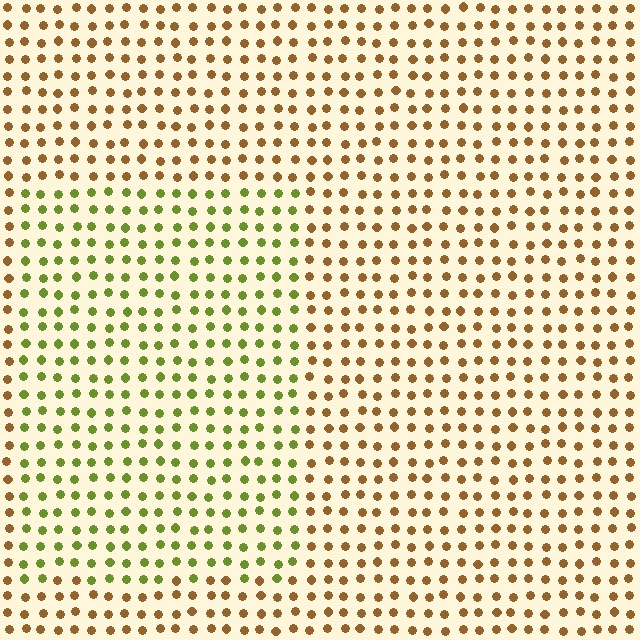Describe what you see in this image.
The image is filled with small brown elements in a uniform arrangement. A rectangle-shaped region is visible where the elements are tinted to a slightly different hue, forming a subtle color boundary.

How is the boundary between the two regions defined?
The boundary is defined purely by a slight shift in hue (about 52 degrees). Spacing, size, and orientation are identical on both sides.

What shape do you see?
I see a rectangle.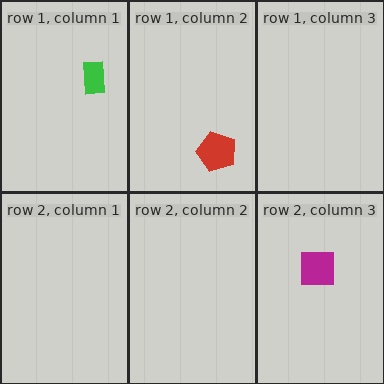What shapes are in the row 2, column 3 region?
The magenta square.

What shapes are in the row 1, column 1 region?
The green rectangle.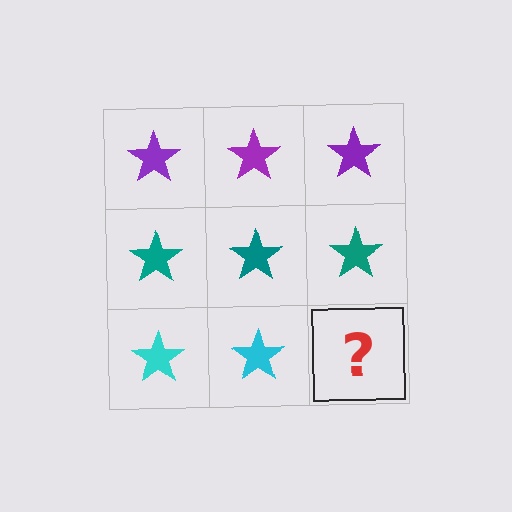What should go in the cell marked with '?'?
The missing cell should contain a cyan star.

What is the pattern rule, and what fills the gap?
The rule is that each row has a consistent color. The gap should be filled with a cyan star.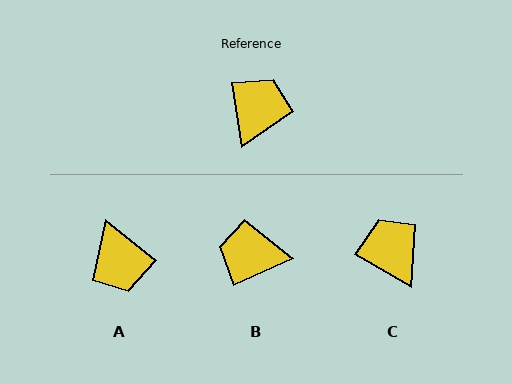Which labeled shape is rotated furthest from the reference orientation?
A, about 137 degrees away.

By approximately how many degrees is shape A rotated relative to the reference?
Approximately 137 degrees clockwise.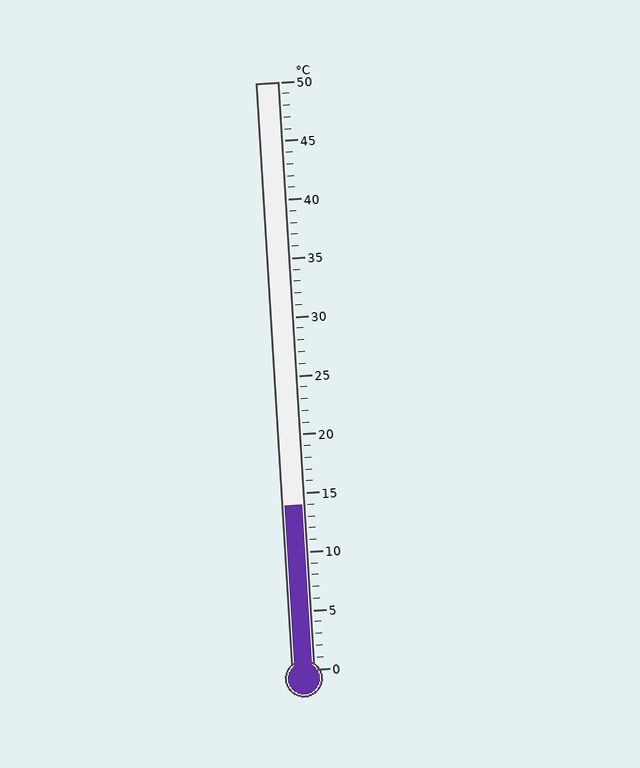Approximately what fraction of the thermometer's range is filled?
The thermometer is filled to approximately 30% of its range.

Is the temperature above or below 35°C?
The temperature is below 35°C.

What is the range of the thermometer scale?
The thermometer scale ranges from 0°C to 50°C.